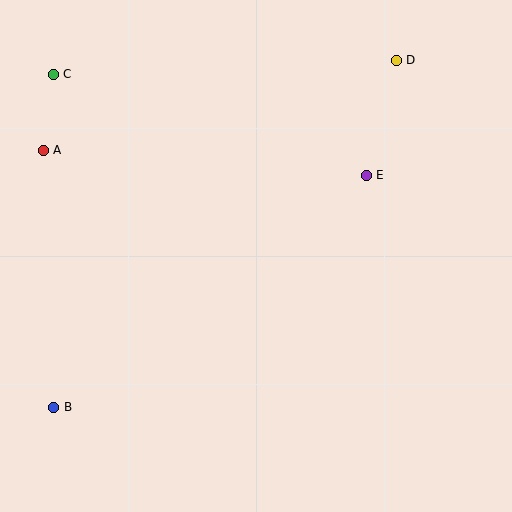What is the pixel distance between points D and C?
The distance between D and C is 343 pixels.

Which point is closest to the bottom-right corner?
Point E is closest to the bottom-right corner.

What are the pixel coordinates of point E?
Point E is at (366, 175).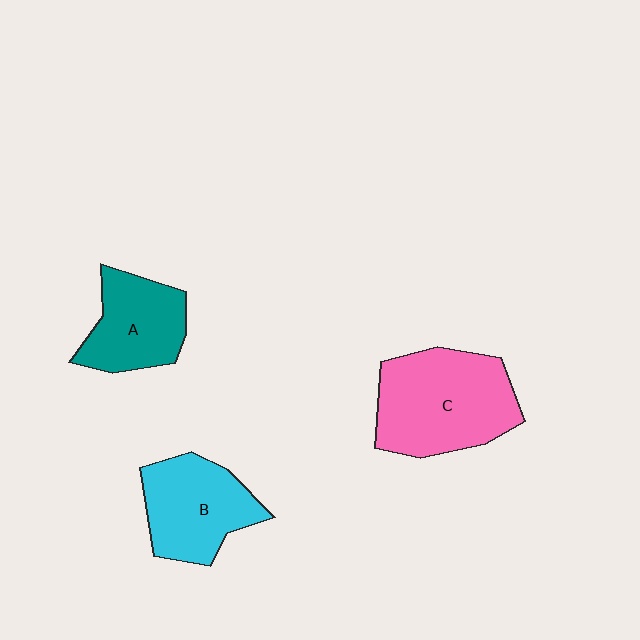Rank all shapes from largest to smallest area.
From largest to smallest: C (pink), B (cyan), A (teal).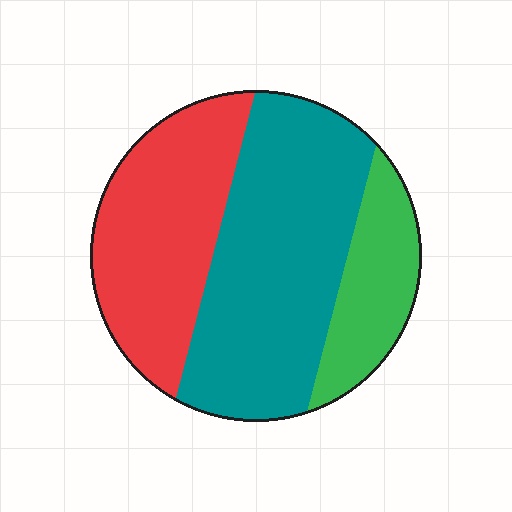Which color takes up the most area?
Teal, at roughly 50%.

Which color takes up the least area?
Green, at roughly 20%.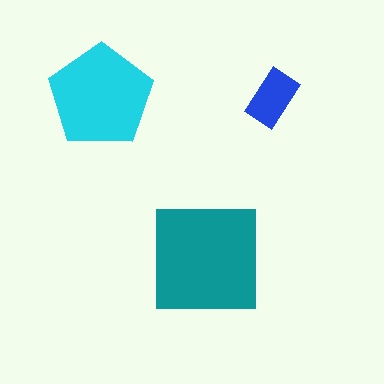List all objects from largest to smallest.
The teal square, the cyan pentagon, the blue rectangle.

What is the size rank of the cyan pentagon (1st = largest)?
2nd.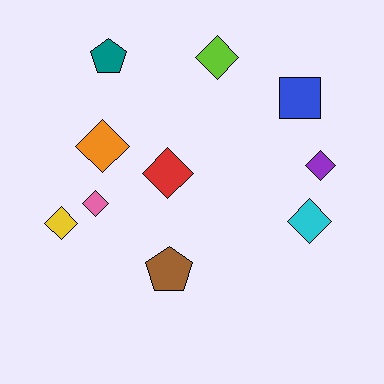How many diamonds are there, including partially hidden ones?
There are 7 diamonds.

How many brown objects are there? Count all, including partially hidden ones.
There is 1 brown object.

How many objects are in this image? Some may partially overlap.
There are 10 objects.